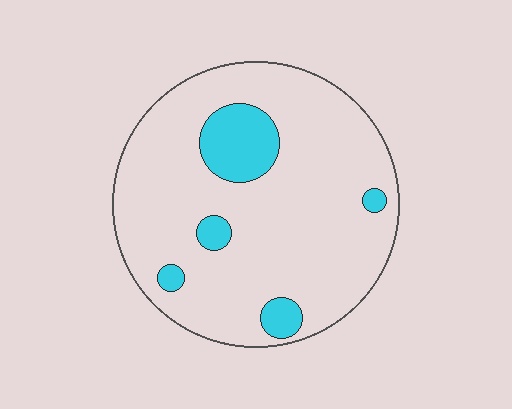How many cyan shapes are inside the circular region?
5.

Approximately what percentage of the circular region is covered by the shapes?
Approximately 15%.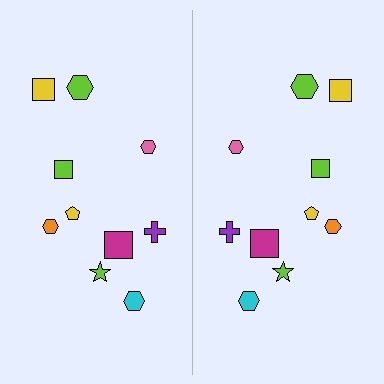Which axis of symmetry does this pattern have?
The pattern has a vertical axis of symmetry running through the center of the image.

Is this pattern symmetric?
Yes, this pattern has bilateral (reflection) symmetry.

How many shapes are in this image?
There are 20 shapes in this image.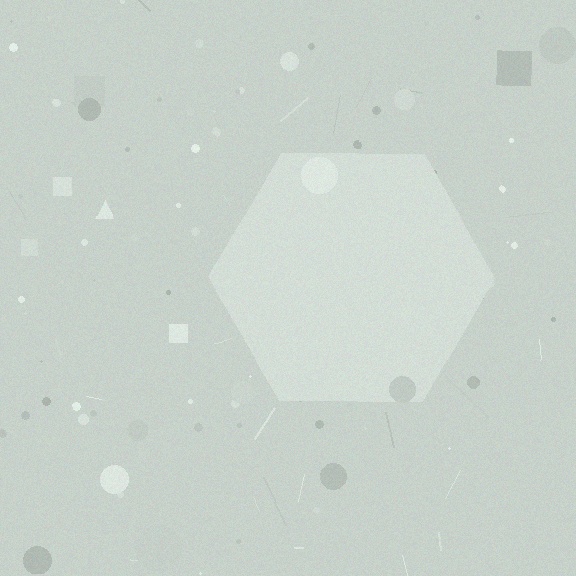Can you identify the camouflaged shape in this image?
The camouflaged shape is a hexagon.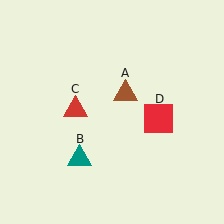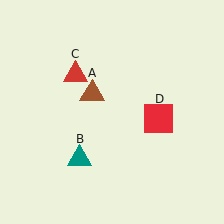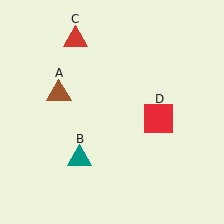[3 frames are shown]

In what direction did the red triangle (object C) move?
The red triangle (object C) moved up.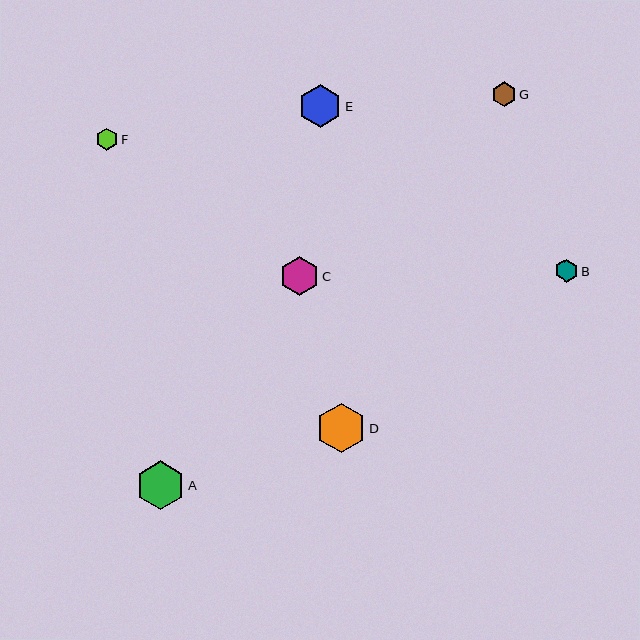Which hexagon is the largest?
Hexagon D is the largest with a size of approximately 49 pixels.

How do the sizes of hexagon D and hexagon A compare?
Hexagon D and hexagon A are approximately the same size.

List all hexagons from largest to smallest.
From largest to smallest: D, A, E, C, G, B, F.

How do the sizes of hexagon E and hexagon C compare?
Hexagon E and hexagon C are approximately the same size.